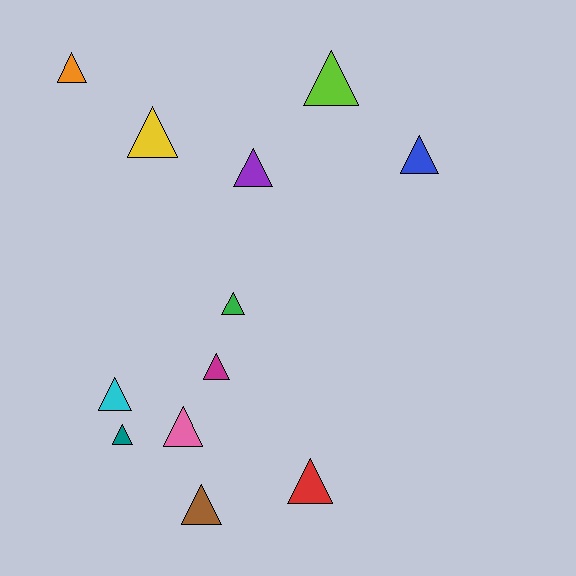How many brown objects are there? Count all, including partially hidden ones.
There is 1 brown object.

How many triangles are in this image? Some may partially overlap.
There are 12 triangles.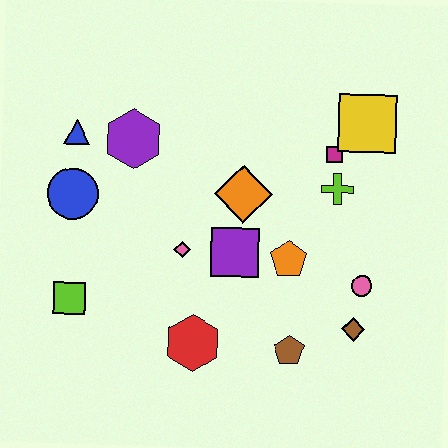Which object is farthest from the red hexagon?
The yellow square is farthest from the red hexagon.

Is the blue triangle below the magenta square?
No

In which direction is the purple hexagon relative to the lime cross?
The purple hexagon is to the left of the lime cross.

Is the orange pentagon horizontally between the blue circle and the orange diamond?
No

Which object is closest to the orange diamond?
The purple square is closest to the orange diamond.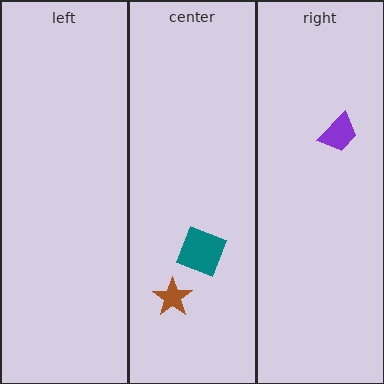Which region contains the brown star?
The center region.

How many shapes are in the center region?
2.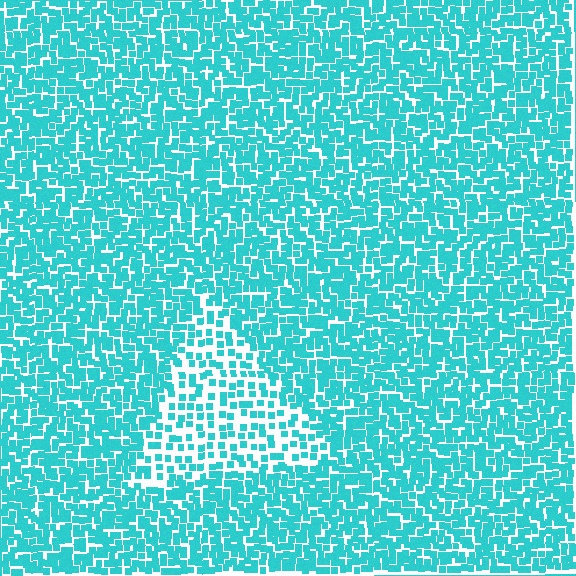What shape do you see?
I see a triangle.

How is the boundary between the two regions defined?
The boundary is defined by a change in element density (approximately 2.1x ratio). All elements are the same color, size, and shape.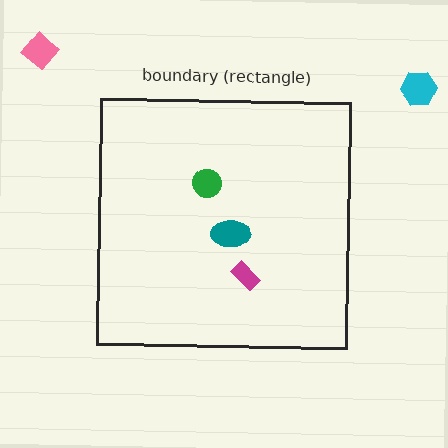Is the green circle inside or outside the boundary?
Inside.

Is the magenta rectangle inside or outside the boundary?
Inside.